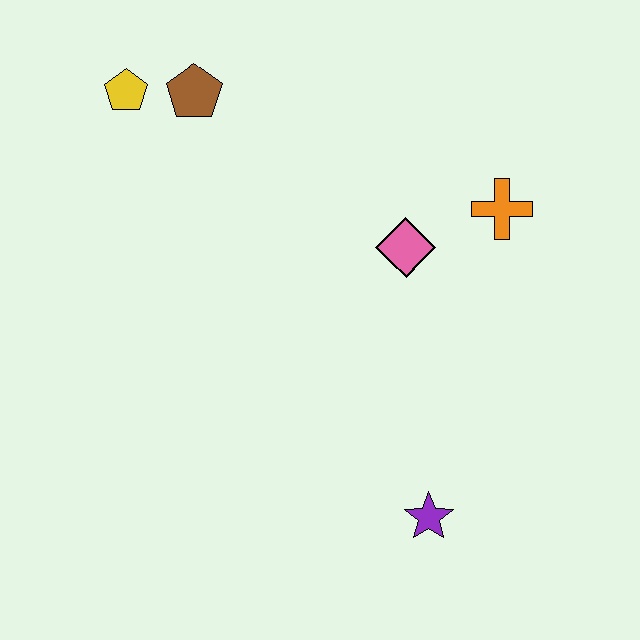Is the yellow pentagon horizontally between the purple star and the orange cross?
No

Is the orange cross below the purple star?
No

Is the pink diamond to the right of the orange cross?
No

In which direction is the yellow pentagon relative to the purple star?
The yellow pentagon is above the purple star.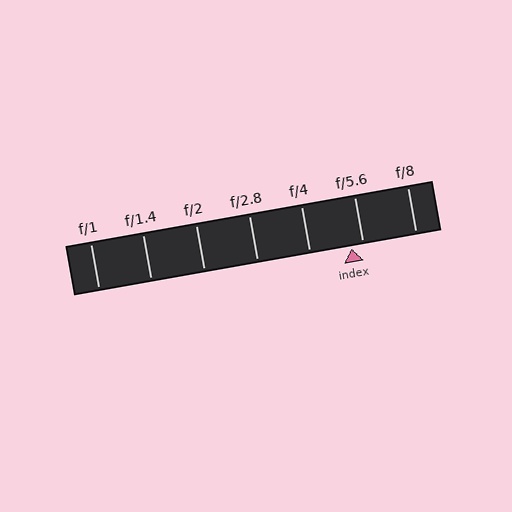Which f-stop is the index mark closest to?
The index mark is closest to f/5.6.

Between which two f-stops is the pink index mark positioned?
The index mark is between f/4 and f/5.6.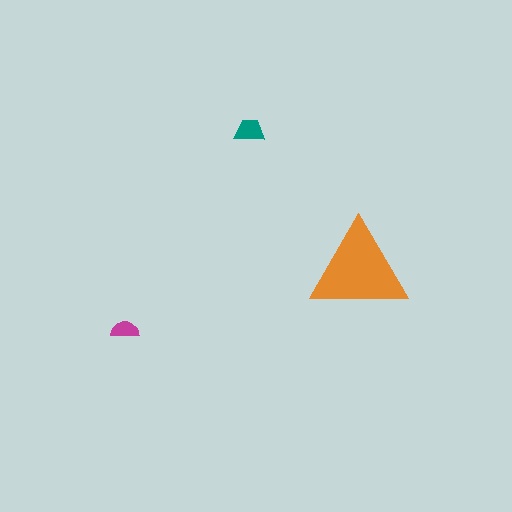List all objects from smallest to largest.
The magenta semicircle, the teal trapezoid, the orange triangle.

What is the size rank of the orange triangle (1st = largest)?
1st.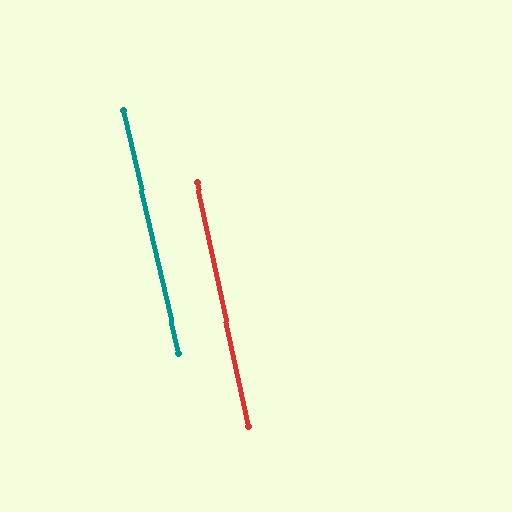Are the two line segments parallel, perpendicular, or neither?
Parallel — their directions differ by only 1.2°.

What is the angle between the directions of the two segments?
Approximately 1 degree.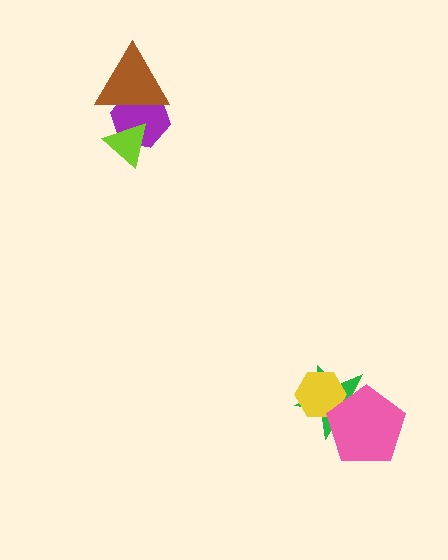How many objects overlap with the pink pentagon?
2 objects overlap with the pink pentagon.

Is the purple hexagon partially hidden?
Yes, it is partially covered by another shape.